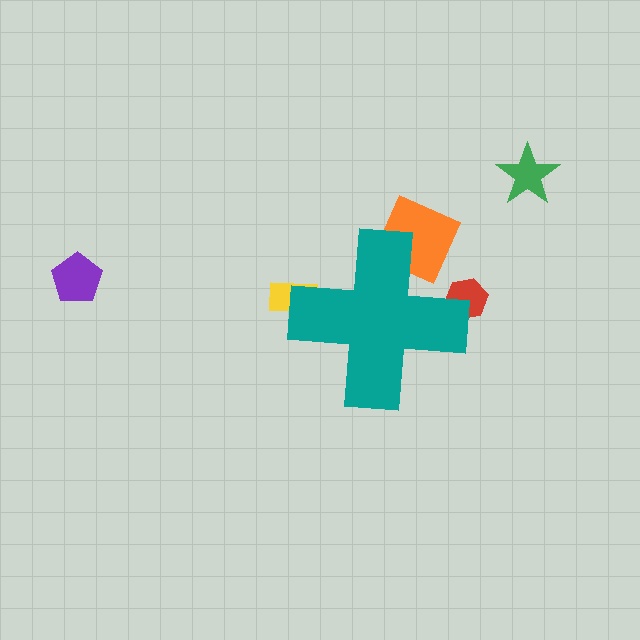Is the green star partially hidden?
No, the green star is fully visible.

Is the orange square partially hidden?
Yes, the orange square is partially hidden behind the teal cross.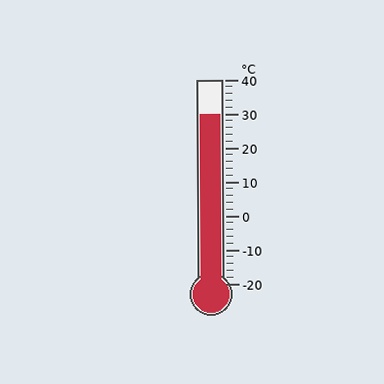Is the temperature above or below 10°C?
The temperature is above 10°C.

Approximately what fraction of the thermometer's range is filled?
The thermometer is filled to approximately 85% of its range.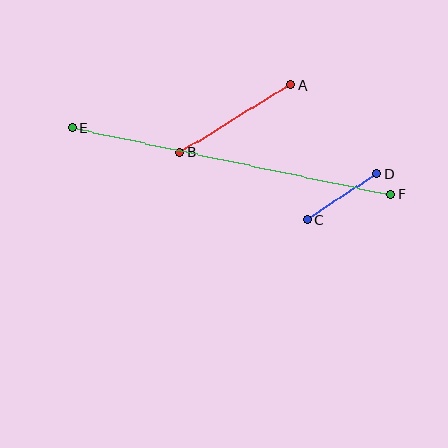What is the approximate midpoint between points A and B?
The midpoint is at approximately (235, 119) pixels.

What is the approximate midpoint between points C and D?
The midpoint is at approximately (342, 196) pixels.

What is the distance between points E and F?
The distance is approximately 325 pixels.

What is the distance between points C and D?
The distance is approximately 83 pixels.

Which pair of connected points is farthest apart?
Points E and F are farthest apart.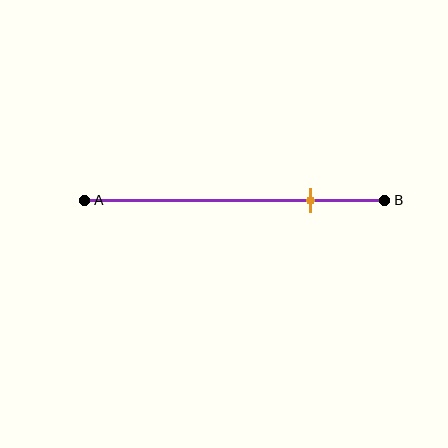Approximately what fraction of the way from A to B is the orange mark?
The orange mark is approximately 75% of the way from A to B.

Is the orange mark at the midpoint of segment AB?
No, the mark is at about 75% from A, not at the 50% midpoint.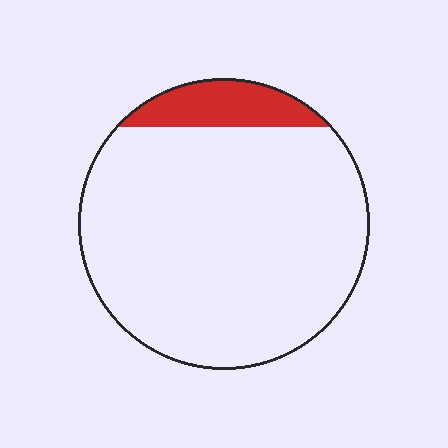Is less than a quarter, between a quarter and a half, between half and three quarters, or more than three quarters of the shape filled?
Less than a quarter.